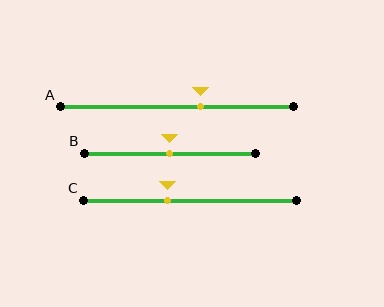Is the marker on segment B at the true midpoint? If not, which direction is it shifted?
Yes, the marker on segment B is at the true midpoint.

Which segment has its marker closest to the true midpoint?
Segment B has its marker closest to the true midpoint.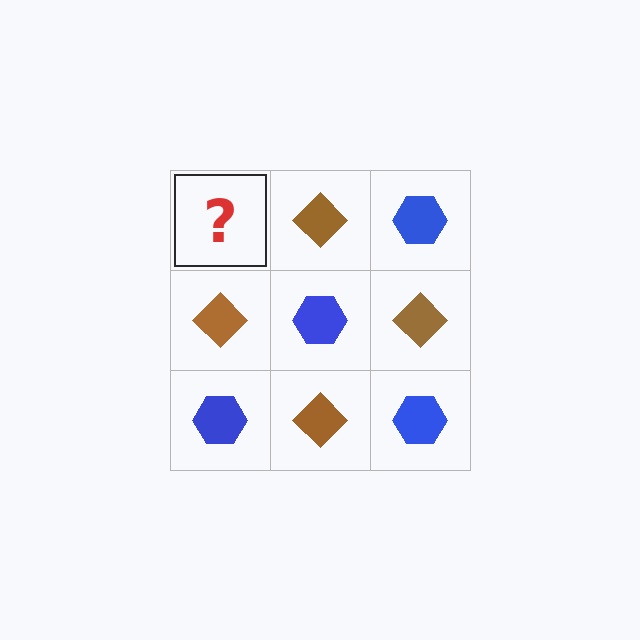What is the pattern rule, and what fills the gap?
The rule is that it alternates blue hexagon and brown diamond in a checkerboard pattern. The gap should be filled with a blue hexagon.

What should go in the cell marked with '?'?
The missing cell should contain a blue hexagon.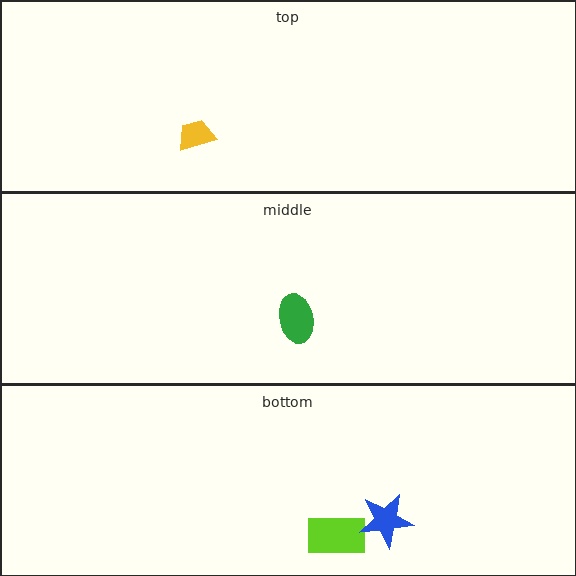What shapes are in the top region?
The yellow trapezoid.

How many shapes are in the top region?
1.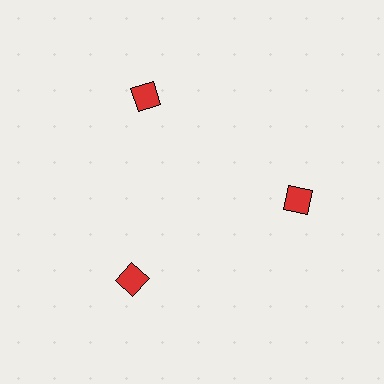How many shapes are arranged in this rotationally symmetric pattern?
There are 3 shapes, arranged in 3 groups of 1.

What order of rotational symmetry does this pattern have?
This pattern has 3-fold rotational symmetry.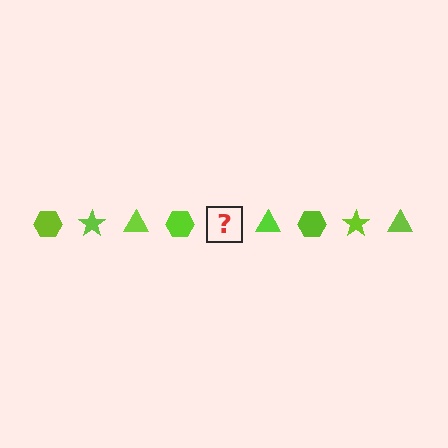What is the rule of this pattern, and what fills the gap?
The rule is that the pattern cycles through hexagon, star, triangle shapes in lime. The gap should be filled with a lime star.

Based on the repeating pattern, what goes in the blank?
The blank should be a lime star.